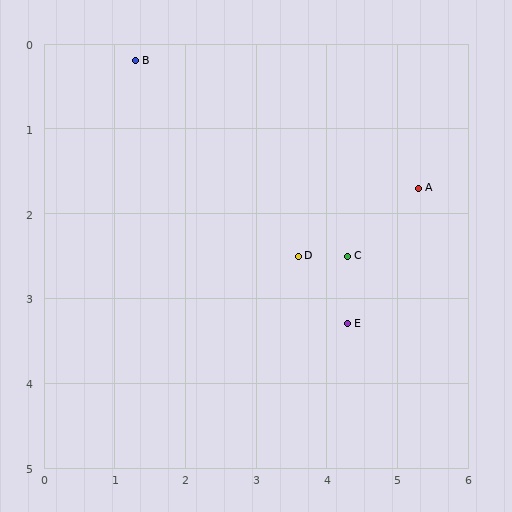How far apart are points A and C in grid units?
Points A and C are about 1.3 grid units apart.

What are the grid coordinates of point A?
Point A is at approximately (5.3, 1.7).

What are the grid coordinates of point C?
Point C is at approximately (4.3, 2.5).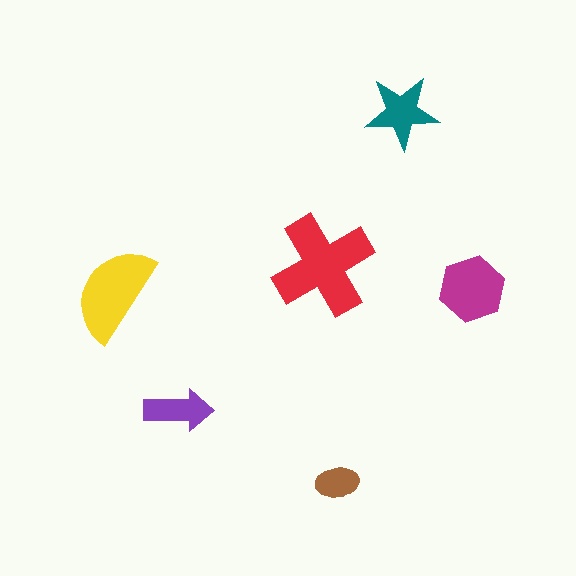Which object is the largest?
The red cross.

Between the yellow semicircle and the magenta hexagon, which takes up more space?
The yellow semicircle.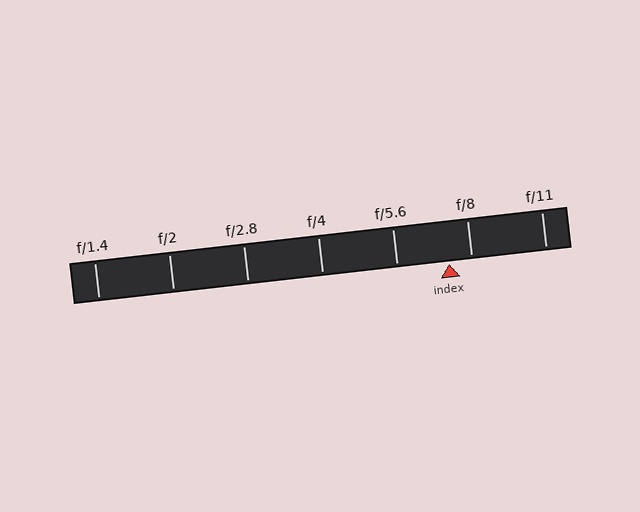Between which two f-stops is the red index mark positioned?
The index mark is between f/5.6 and f/8.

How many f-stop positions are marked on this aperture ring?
There are 7 f-stop positions marked.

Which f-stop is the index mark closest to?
The index mark is closest to f/8.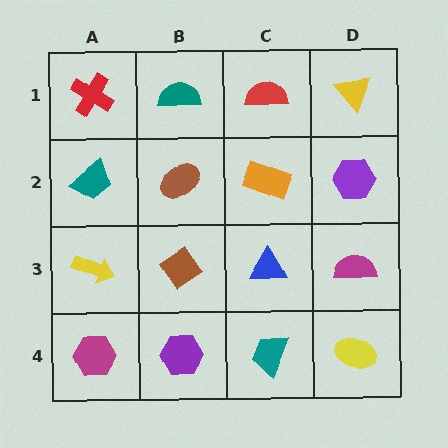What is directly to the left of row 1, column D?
A red semicircle.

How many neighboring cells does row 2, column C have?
4.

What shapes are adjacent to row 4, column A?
A yellow arrow (row 3, column A), a purple hexagon (row 4, column B).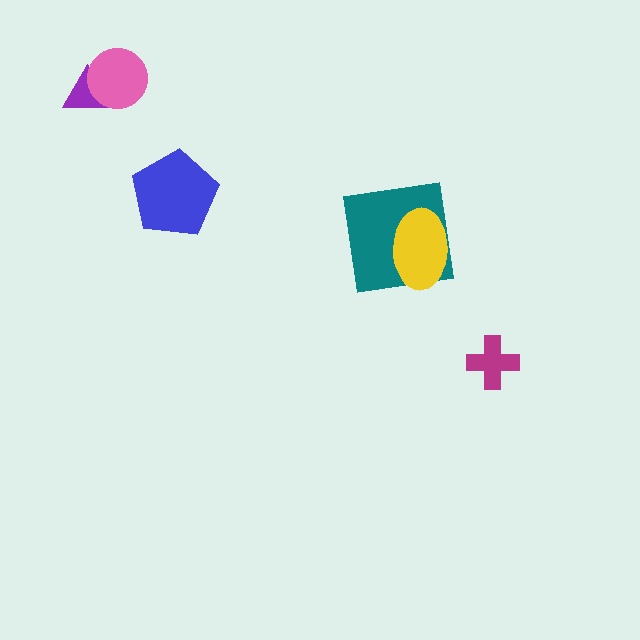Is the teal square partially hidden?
Yes, it is partially covered by another shape.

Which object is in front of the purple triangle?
The pink circle is in front of the purple triangle.